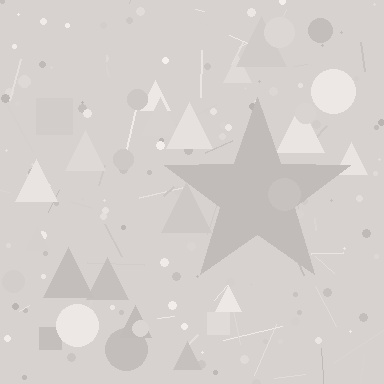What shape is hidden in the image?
A star is hidden in the image.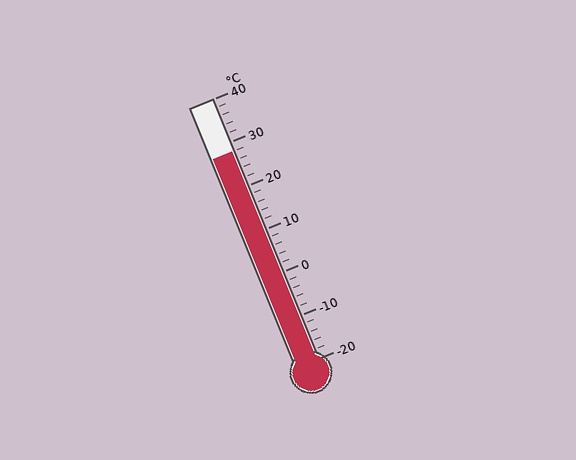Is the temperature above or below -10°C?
The temperature is above -10°C.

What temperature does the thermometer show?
The thermometer shows approximately 28°C.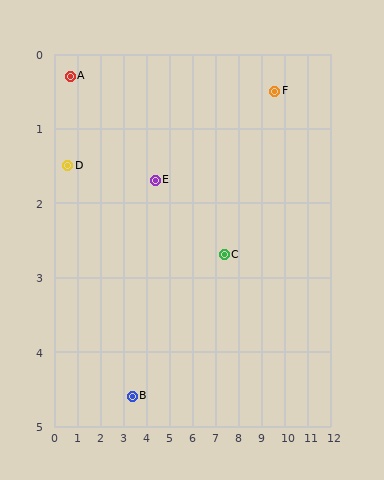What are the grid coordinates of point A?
Point A is at approximately (0.7, 0.3).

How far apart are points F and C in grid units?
Points F and C are about 3.1 grid units apart.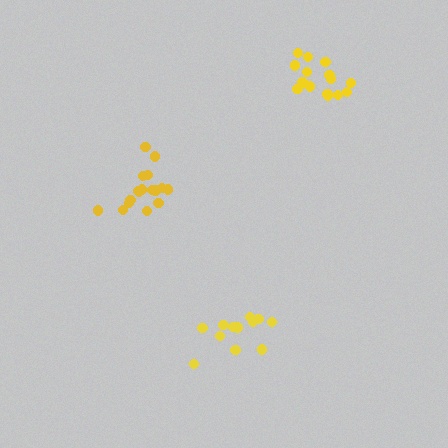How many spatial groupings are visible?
There are 3 spatial groupings.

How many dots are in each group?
Group 1: 13 dots, Group 2: 17 dots, Group 3: 17 dots (47 total).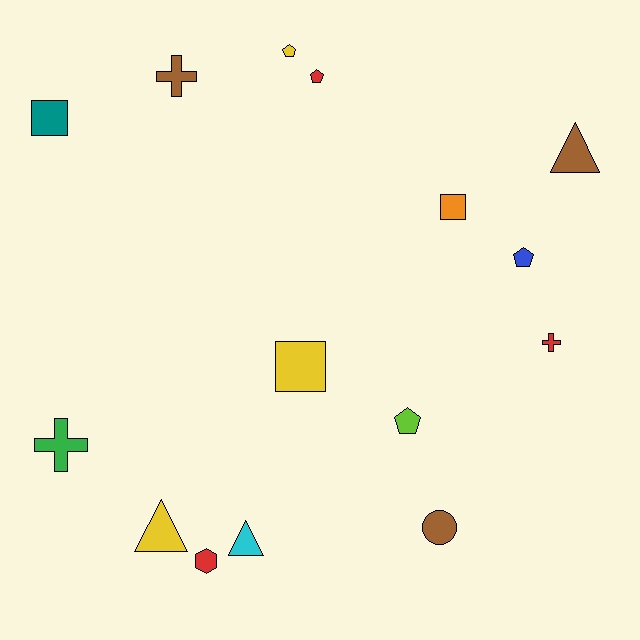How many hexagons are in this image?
There is 1 hexagon.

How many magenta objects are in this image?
There are no magenta objects.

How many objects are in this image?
There are 15 objects.